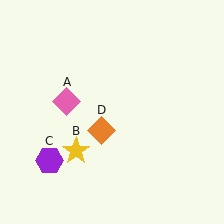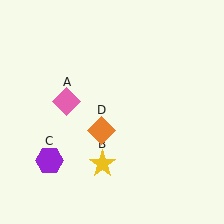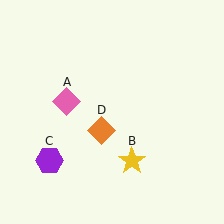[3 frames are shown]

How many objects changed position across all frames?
1 object changed position: yellow star (object B).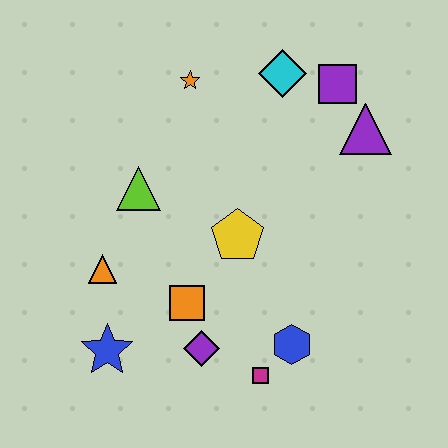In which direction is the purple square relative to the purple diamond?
The purple square is above the purple diamond.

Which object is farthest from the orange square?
The purple square is farthest from the orange square.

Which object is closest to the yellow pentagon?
The orange square is closest to the yellow pentagon.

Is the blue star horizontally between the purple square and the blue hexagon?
No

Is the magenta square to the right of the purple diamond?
Yes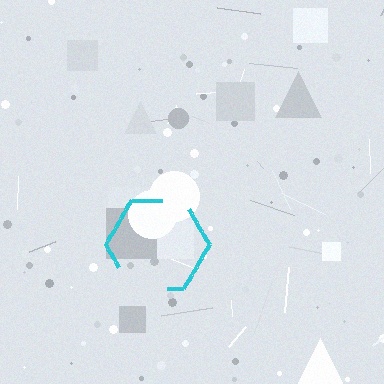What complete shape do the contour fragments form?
The contour fragments form a hexagon.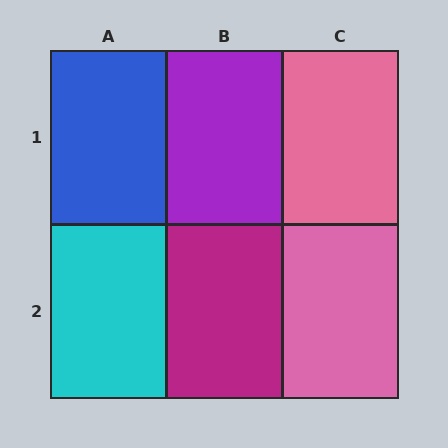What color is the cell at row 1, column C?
Pink.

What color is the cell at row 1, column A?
Blue.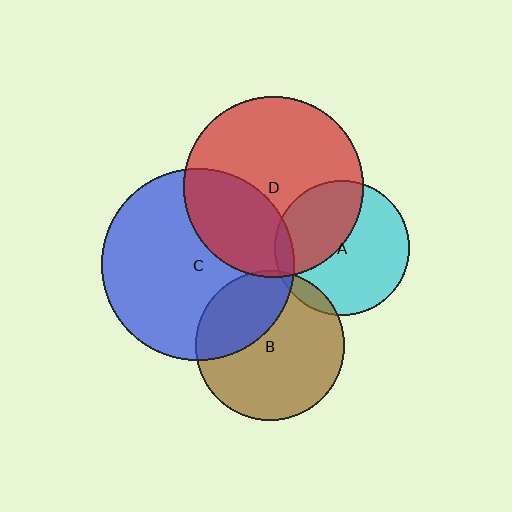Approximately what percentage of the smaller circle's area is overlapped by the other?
Approximately 40%.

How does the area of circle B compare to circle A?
Approximately 1.2 times.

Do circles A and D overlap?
Yes.